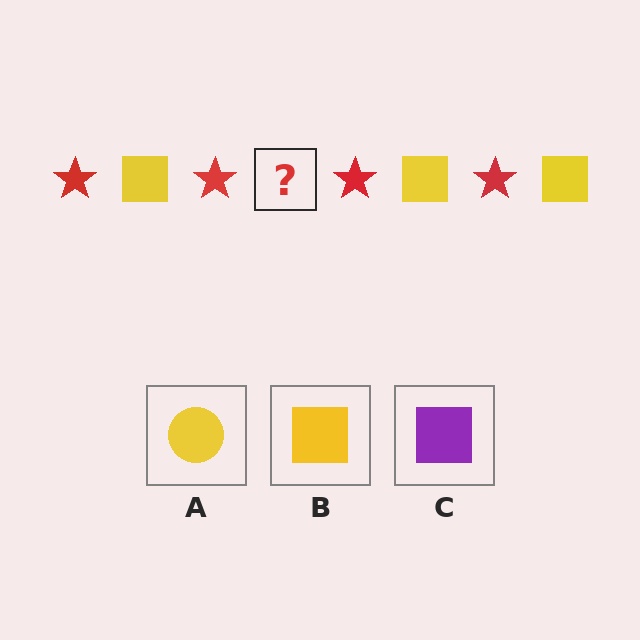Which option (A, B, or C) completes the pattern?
B.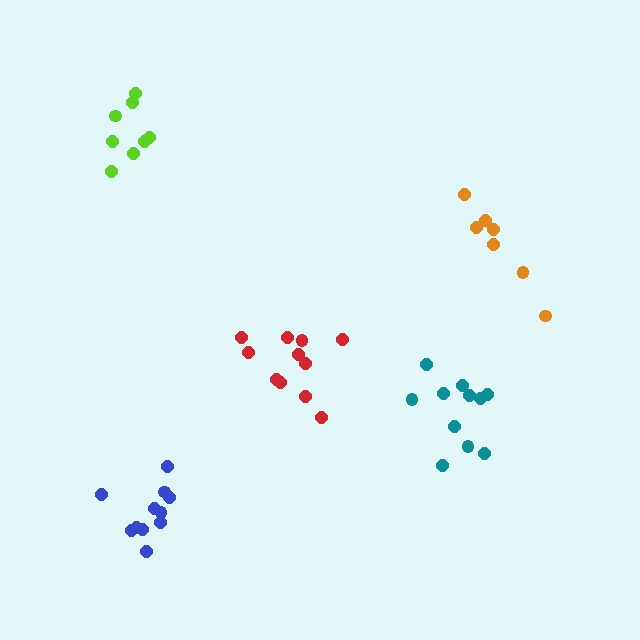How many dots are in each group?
Group 1: 8 dots, Group 2: 11 dots, Group 3: 7 dots, Group 4: 11 dots, Group 5: 11 dots (48 total).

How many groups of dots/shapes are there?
There are 5 groups.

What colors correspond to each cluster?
The clusters are colored: lime, teal, orange, red, blue.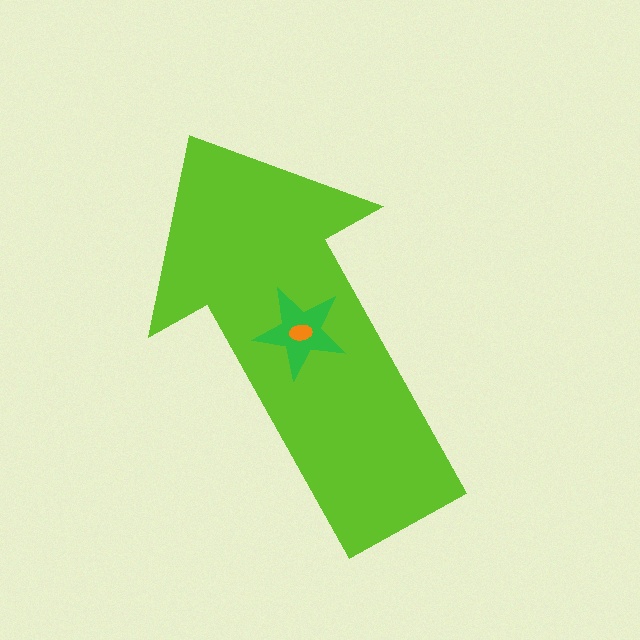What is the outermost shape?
The lime arrow.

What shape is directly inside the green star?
The orange ellipse.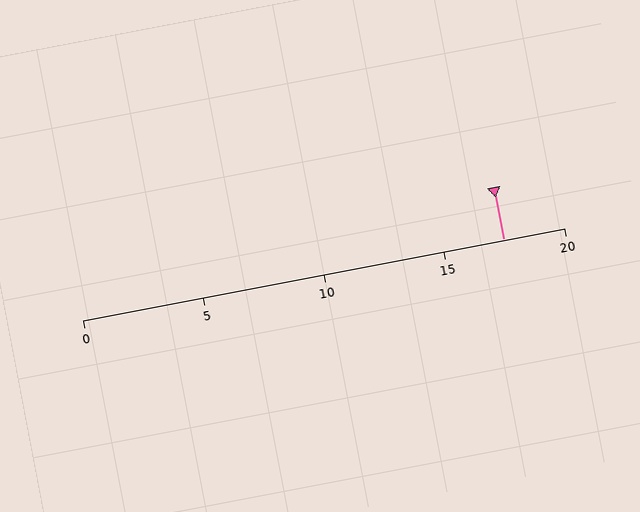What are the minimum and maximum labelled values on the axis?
The axis runs from 0 to 20.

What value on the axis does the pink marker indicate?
The marker indicates approximately 17.5.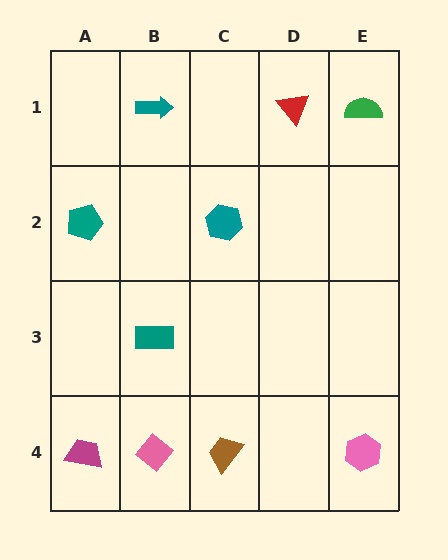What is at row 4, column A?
A magenta trapezoid.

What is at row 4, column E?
A pink hexagon.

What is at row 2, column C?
A teal hexagon.